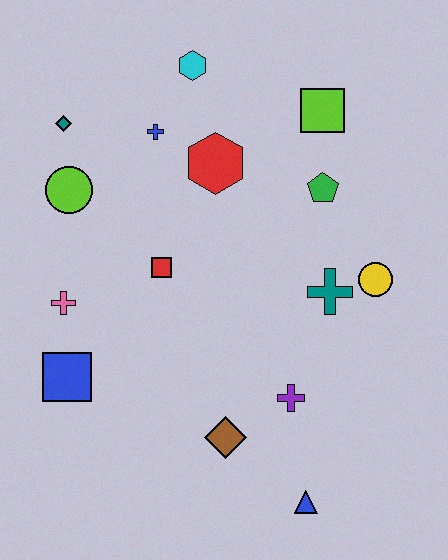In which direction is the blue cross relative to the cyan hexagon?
The blue cross is below the cyan hexagon.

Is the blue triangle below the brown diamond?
Yes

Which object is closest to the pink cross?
The blue square is closest to the pink cross.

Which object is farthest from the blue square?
The lime square is farthest from the blue square.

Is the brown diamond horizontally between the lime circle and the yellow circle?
Yes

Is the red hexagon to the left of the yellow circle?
Yes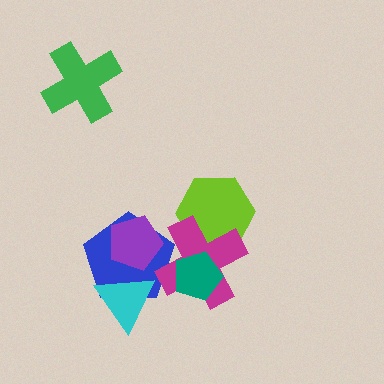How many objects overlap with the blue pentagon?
3 objects overlap with the blue pentagon.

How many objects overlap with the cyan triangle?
1 object overlaps with the cyan triangle.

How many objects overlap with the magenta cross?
3 objects overlap with the magenta cross.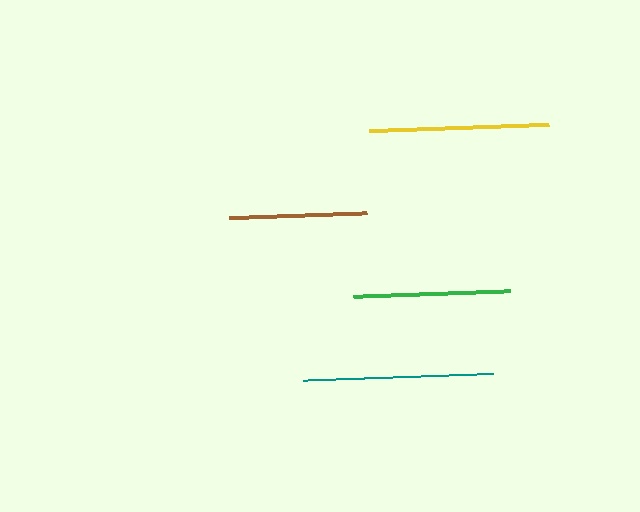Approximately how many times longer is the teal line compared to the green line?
The teal line is approximately 1.2 times the length of the green line.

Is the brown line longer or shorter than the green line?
The green line is longer than the brown line.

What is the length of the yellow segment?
The yellow segment is approximately 179 pixels long.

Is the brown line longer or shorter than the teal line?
The teal line is longer than the brown line.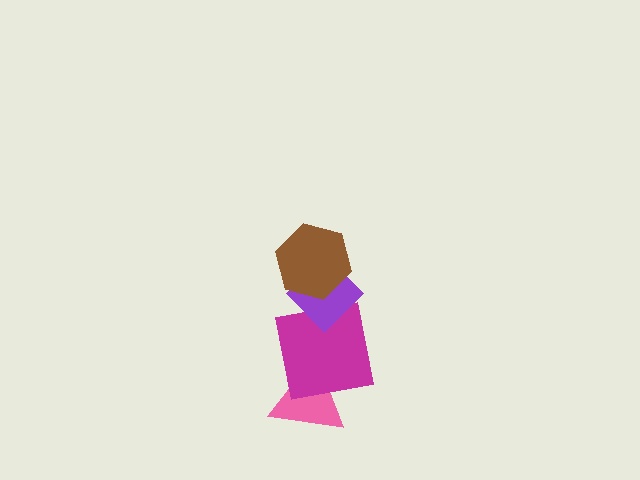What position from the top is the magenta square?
The magenta square is 3rd from the top.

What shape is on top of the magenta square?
The purple diamond is on top of the magenta square.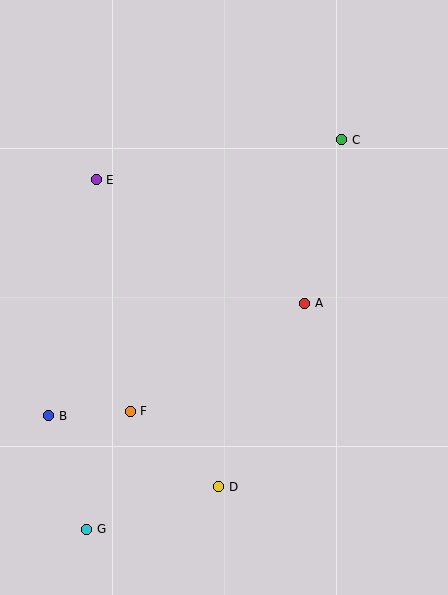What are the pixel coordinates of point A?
Point A is at (305, 303).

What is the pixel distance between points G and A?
The distance between G and A is 314 pixels.